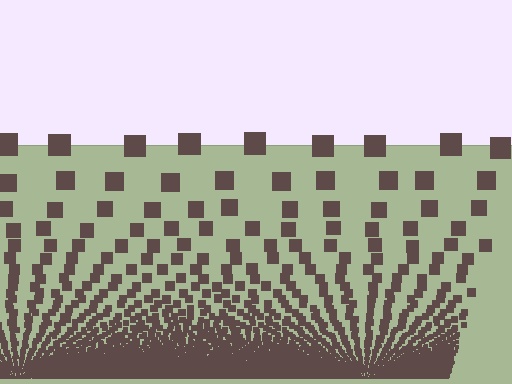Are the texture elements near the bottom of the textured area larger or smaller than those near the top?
Smaller. The gradient is inverted — elements near the bottom are smaller and denser.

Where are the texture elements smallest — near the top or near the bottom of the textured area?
Near the bottom.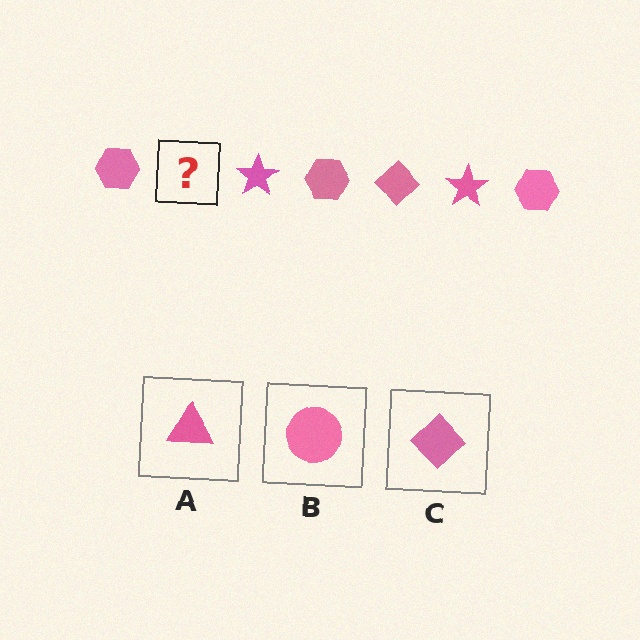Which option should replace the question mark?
Option C.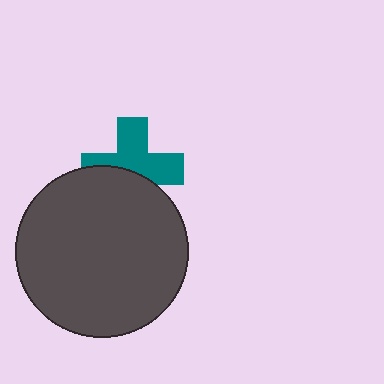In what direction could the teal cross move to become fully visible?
The teal cross could move up. That would shift it out from behind the dark gray circle entirely.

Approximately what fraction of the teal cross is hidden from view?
Roughly 41% of the teal cross is hidden behind the dark gray circle.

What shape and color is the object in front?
The object in front is a dark gray circle.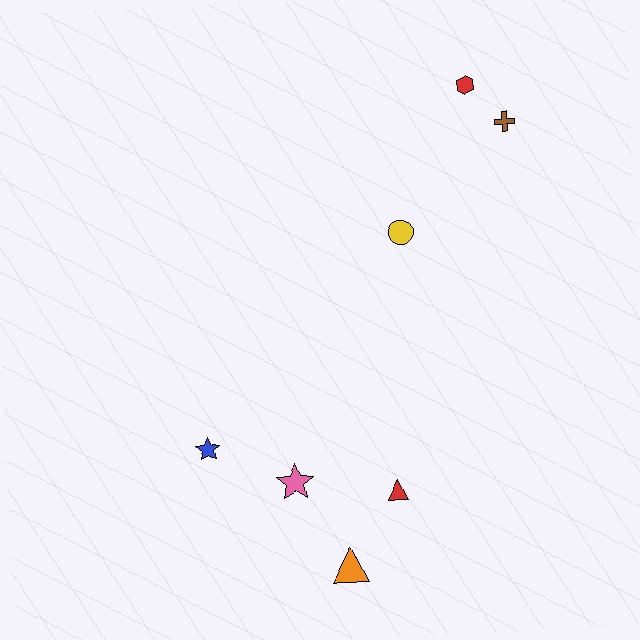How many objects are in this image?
There are 7 objects.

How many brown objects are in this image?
There is 1 brown object.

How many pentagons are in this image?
There are no pentagons.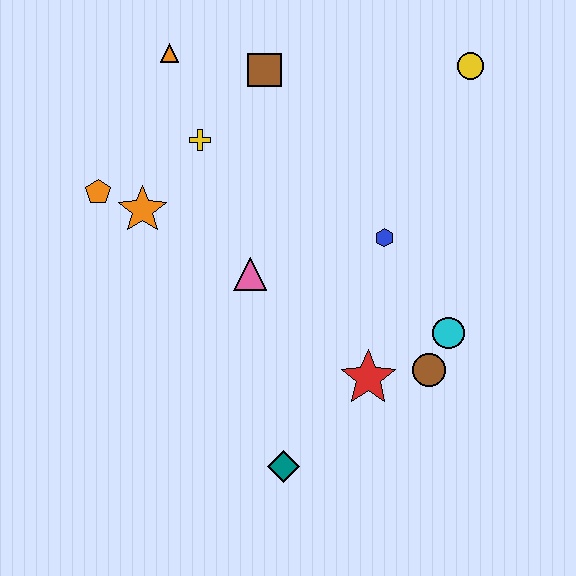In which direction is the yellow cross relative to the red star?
The yellow cross is above the red star.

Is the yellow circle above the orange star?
Yes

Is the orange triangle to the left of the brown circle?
Yes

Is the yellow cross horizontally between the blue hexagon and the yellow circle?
No